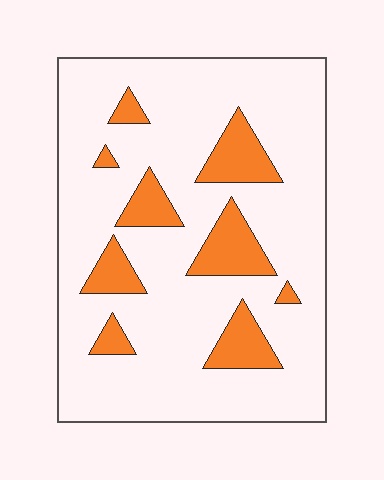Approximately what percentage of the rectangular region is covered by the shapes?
Approximately 15%.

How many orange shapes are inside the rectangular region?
9.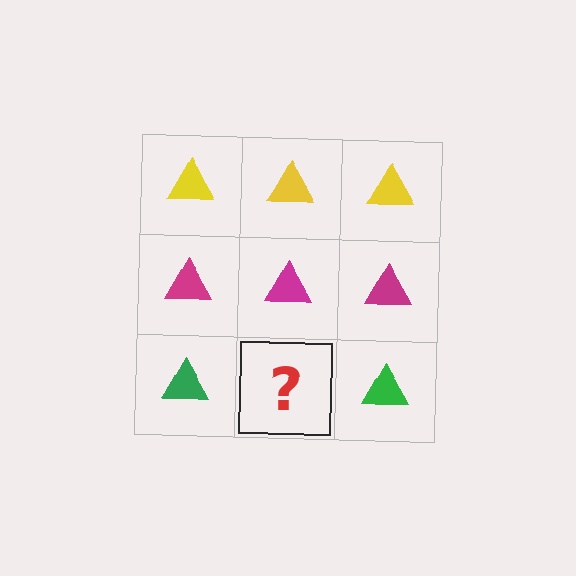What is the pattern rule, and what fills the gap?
The rule is that each row has a consistent color. The gap should be filled with a green triangle.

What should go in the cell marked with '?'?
The missing cell should contain a green triangle.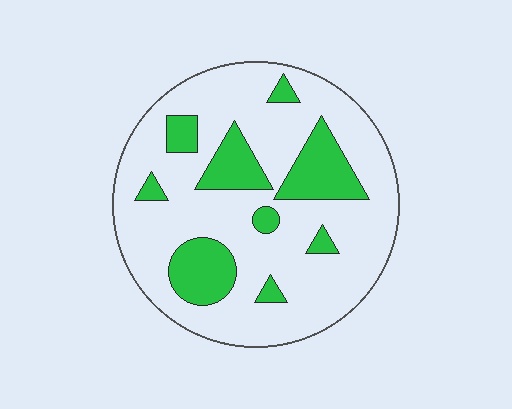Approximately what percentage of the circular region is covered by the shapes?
Approximately 25%.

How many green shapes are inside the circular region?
9.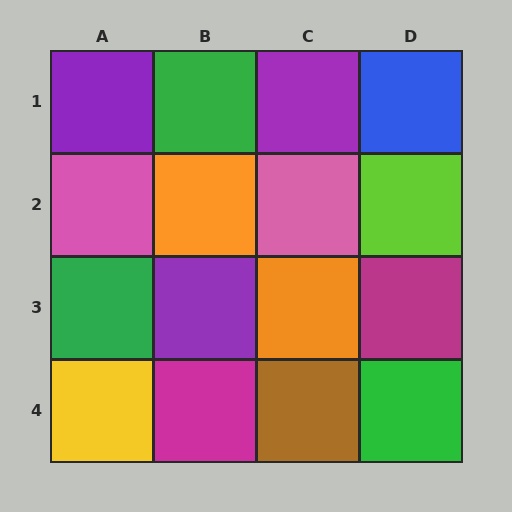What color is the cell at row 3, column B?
Purple.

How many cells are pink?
2 cells are pink.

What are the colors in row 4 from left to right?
Yellow, magenta, brown, green.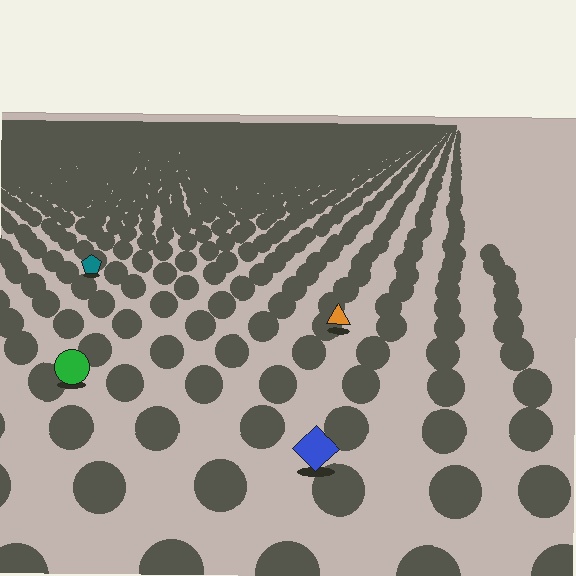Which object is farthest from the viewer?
The teal pentagon is farthest from the viewer. It appears smaller and the ground texture around it is denser.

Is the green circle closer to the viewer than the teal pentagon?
Yes. The green circle is closer — you can tell from the texture gradient: the ground texture is coarser near it.